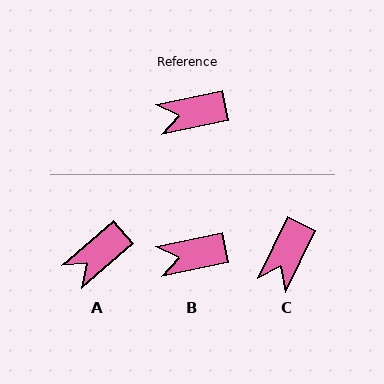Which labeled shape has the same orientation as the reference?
B.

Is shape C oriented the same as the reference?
No, it is off by about 53 degrees.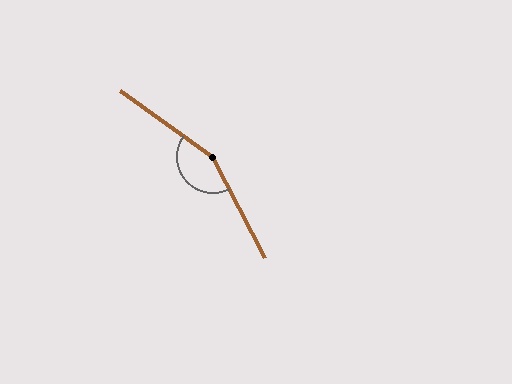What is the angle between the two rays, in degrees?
Approximately 153 degrees.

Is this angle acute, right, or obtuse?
It is obtuse.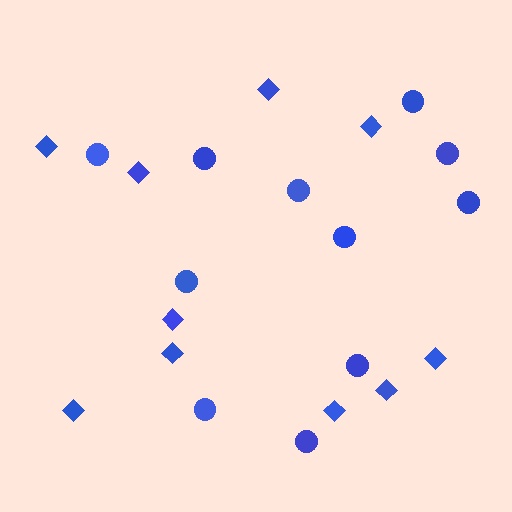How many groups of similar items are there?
There are 2 groups: one group of diamonds (10) and one group of circles (11).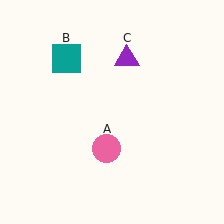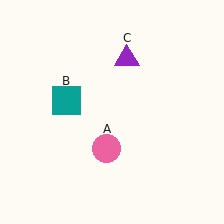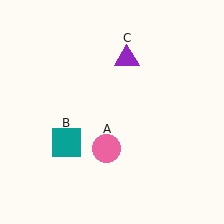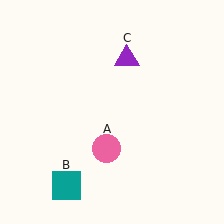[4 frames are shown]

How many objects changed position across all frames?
1 object changed position: teal square (object B).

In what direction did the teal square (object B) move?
The teal square (object B) moved down.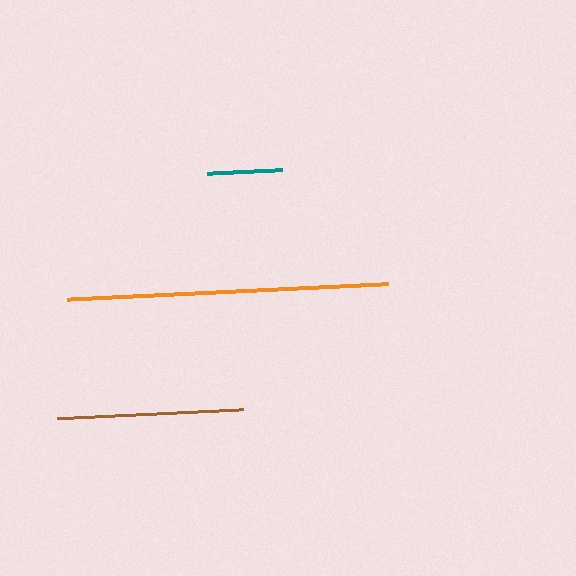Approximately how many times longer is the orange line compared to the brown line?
The orange line is approximately 1.7 times the length of the brown line.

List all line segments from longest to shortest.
From longest to shortest: orange, brown, teal.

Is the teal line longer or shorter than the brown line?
The brown line is longer than the teal line.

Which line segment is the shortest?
The teal line is the shortest at approximately 75 pixels.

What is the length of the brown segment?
The brown segment is approximately 186 pixels long.